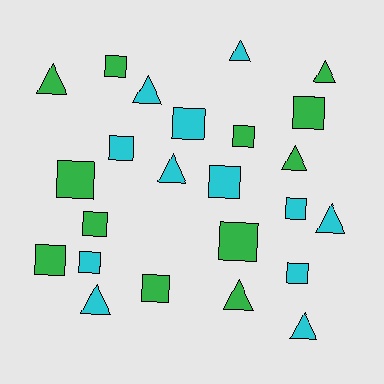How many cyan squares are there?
There are 6 cyan squares.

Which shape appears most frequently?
Square, with 14 objects.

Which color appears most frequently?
Green, with 12 objects.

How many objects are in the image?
There are 24 objects.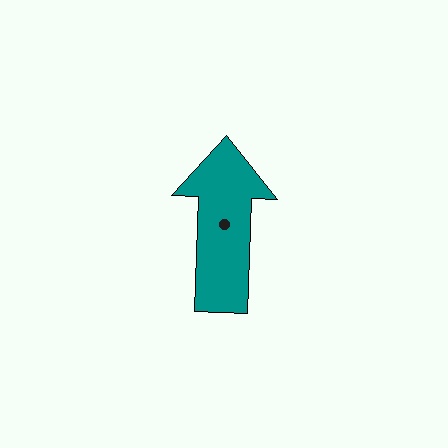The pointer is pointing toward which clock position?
Roughly 12 o'clock.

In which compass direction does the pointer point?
North.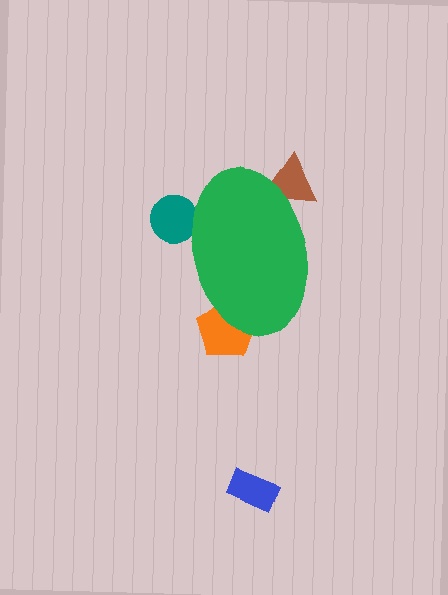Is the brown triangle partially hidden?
Yes, the brown triangle is partially hidden behind the green ellipse.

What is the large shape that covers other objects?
A green ellipse.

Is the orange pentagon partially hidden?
Yes, the orange pentagon is partially hidden behind the green ellipse.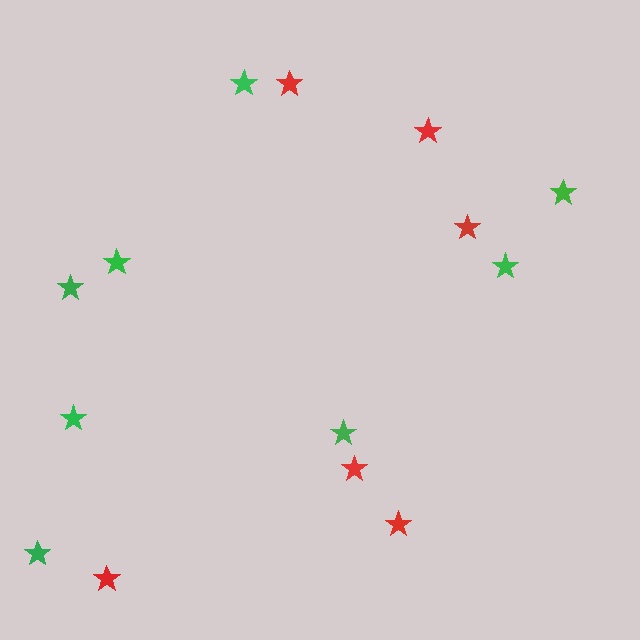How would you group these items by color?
There are 2 groups: one group of red stars (6) and one group of green stars (8).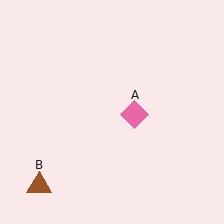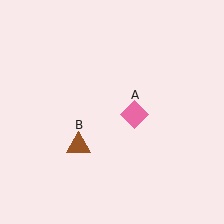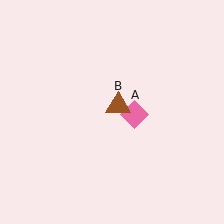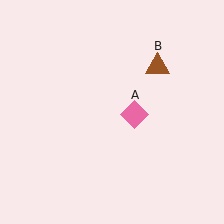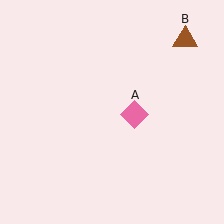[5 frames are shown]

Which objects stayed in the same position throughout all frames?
Pink diamond (object A) remained stationary.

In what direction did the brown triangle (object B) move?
The brown triangle (object B) moved up and to the right.